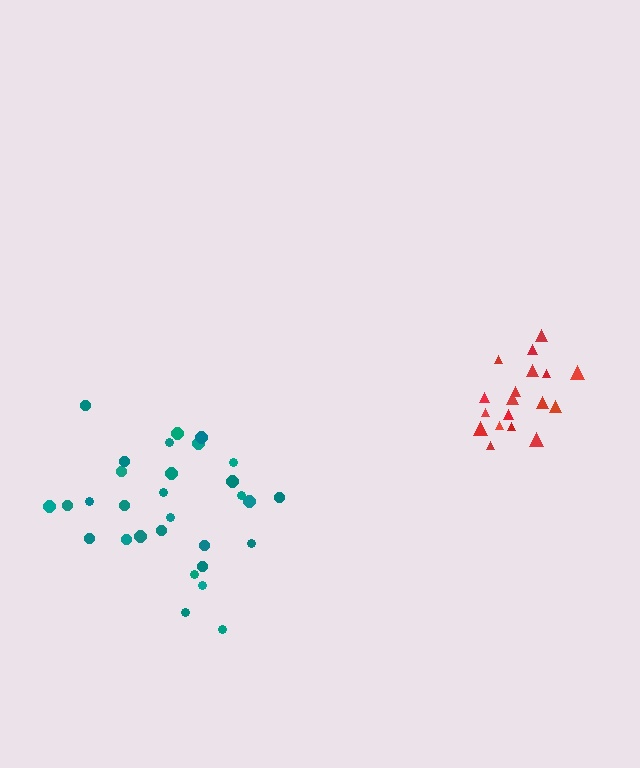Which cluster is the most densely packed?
Red.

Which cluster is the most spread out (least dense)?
Teal.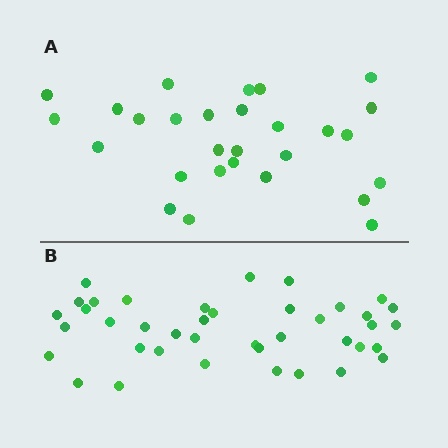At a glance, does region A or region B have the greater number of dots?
Region B (the bottom region) has more dots.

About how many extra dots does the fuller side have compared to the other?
Region B has roughly 12 or so more dots than region A.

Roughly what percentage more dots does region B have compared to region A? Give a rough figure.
About 45% more.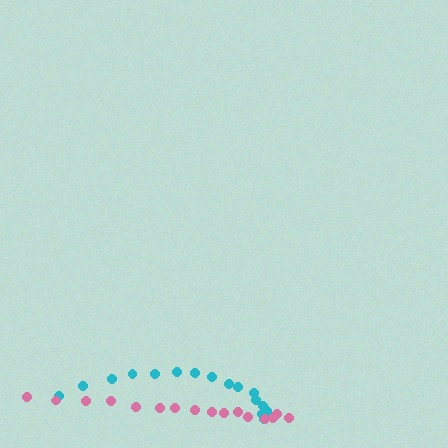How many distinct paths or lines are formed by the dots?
There are 2 distinct paths.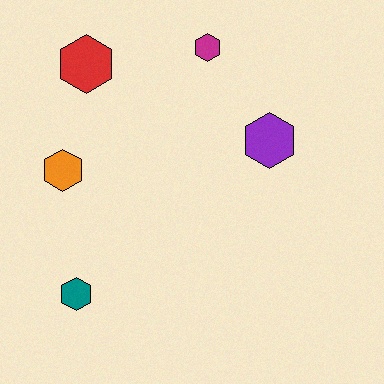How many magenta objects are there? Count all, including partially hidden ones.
There is 1 magenta object.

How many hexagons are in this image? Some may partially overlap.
There are 5 hexagons.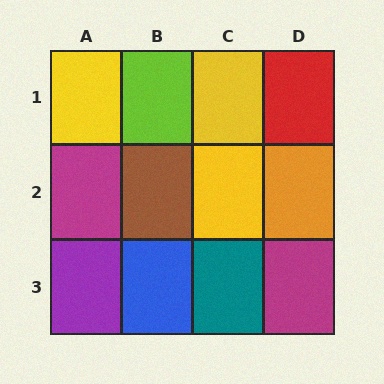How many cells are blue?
1 cell is blue.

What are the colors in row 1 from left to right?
Yellow, lime, yellow, red.